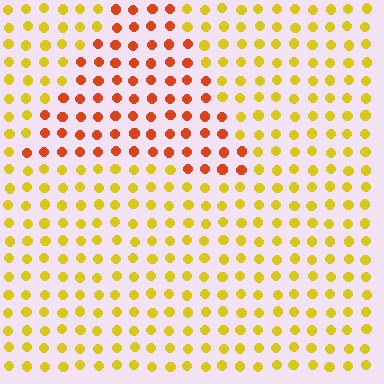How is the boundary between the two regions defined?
The boundary is defined purely by a slight shift in hue (about 42 degrees). Spacing, size, and orientation are identical on both sides.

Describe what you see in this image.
The image is filled with small yellow elements in a uniform arrangement. A triangle-shaped region is visible where the elements are tinted to a slightly different hue, forming a subtle color boundary.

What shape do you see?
I see a triangle.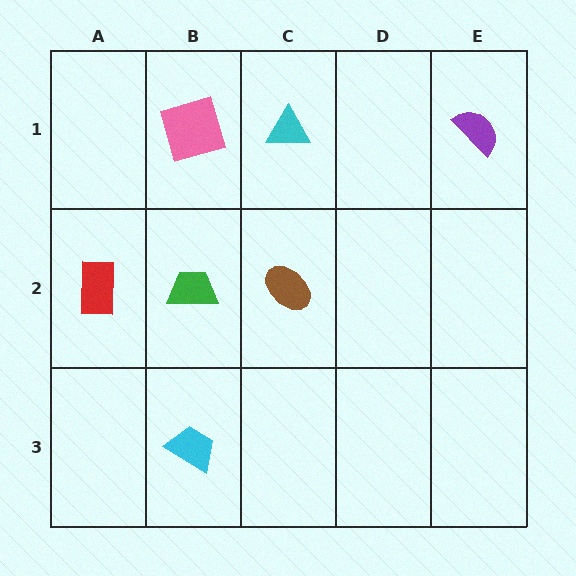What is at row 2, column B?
A green trapezoid.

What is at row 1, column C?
A cyan triangle.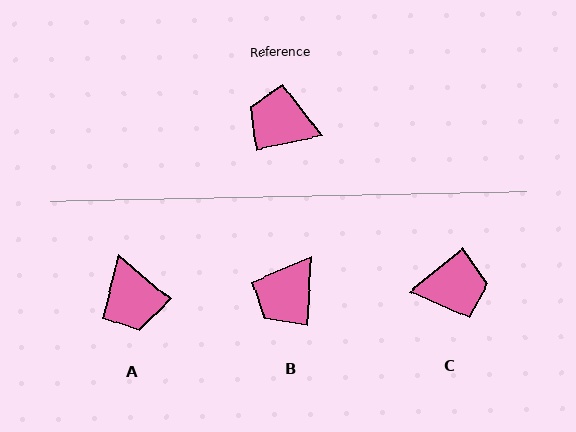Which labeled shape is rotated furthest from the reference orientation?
C, about 152 degrees away.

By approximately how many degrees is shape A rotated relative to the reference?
Approximately 128 degrees counter-clockwise.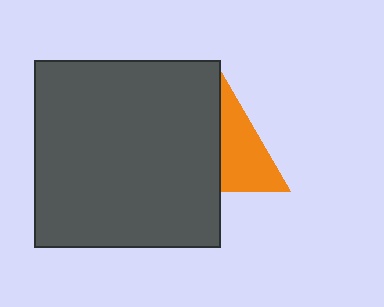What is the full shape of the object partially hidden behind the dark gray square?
The partially hidden object is an orange triangle.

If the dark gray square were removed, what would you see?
You would see the complete orange triangle.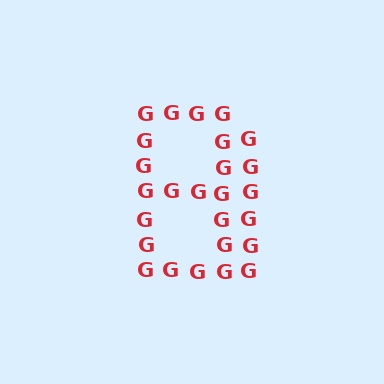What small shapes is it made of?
It is made of small letter G's.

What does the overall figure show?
The overall figure shows the letter B.